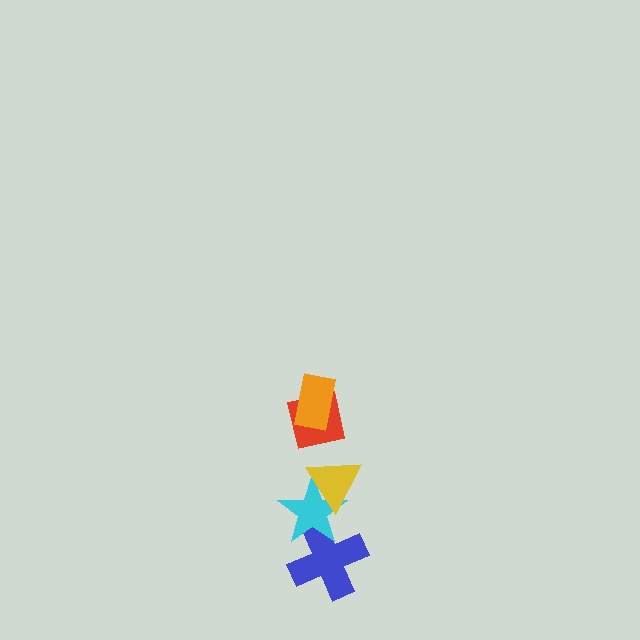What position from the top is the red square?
The red square is 2nd from the top.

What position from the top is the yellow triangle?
The yellow triangle is 3rd from the top.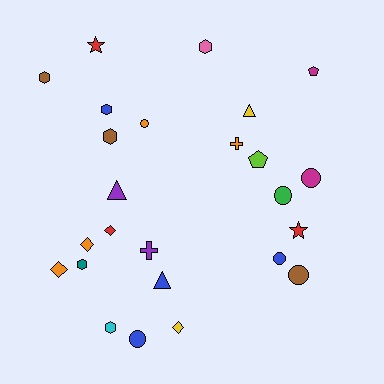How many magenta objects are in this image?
There are 2 magenta objects.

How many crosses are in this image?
There are 2 crosses.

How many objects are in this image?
There are 25 objects.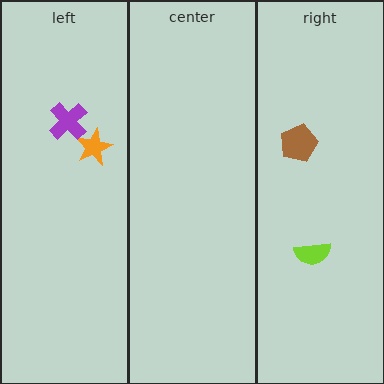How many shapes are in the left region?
2.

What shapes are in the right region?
The lime semicircle, the brown pentagon.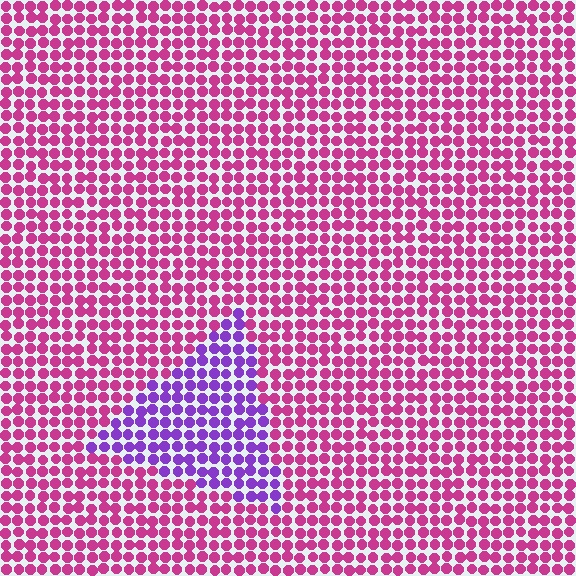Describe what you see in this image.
The image is filled with small magenta elements in a uniform arrangement. A triangle-shaped region is visible where the elements are tinted to a slightly different hue, forming a subtle color boundary.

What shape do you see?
I see a triangle.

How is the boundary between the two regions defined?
The boundary is defined purely by a slight shift in hue (about 50 degrees). Spacing, size, and orientation are identical on both sides.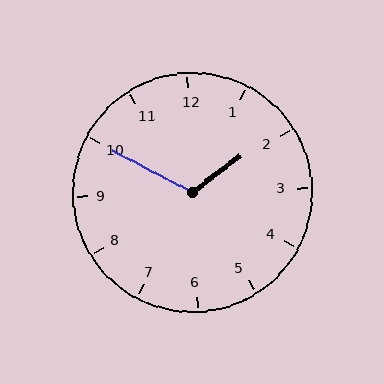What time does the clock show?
1:50.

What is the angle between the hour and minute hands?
Approximately 115 degrees.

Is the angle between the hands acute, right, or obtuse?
It is obtuse.